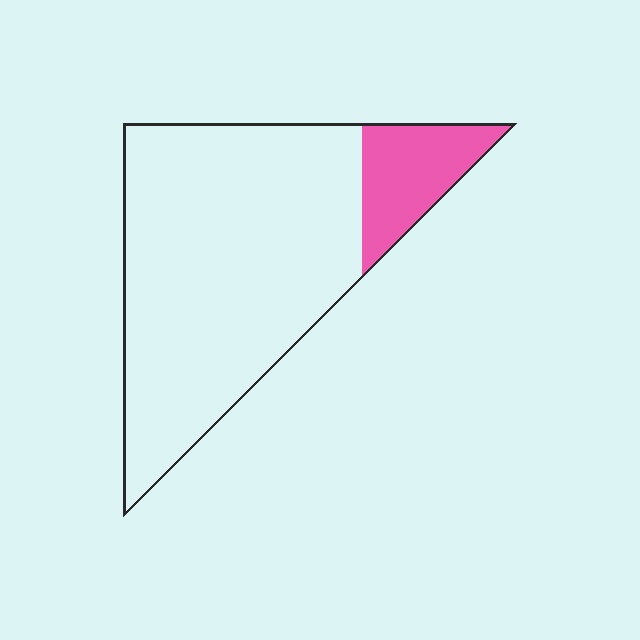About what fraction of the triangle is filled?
About one sixth (1/6).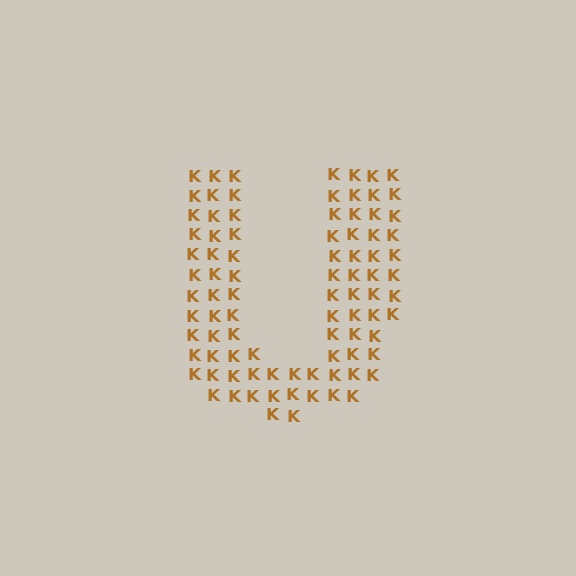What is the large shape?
The large shape is the letter U.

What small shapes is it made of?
It is made of small letter K's.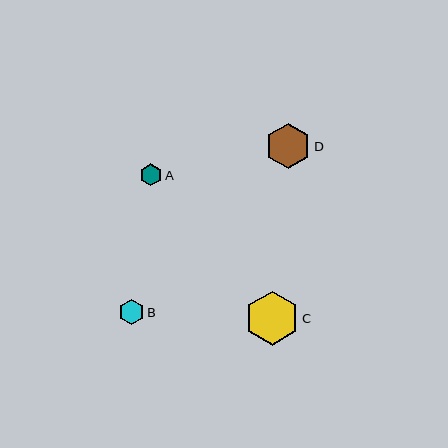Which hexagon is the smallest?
Hexagon A is the smallest with a size of approximately 22 pixels.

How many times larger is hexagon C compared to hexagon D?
Hexagon C is approximately 1.2 times the size of hexagon D.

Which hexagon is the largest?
Hexagon C is the largest with a size of approximately 54 pixels.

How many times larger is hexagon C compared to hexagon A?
Hexagon C is approximately 2.5 times the size of hexagon A.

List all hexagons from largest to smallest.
From largest to smallest: C, D, B, A.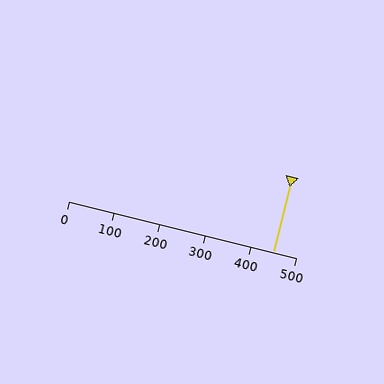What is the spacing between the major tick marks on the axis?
The major ticks are spaced 100 apart.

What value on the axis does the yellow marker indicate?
The marker indicates approximately 450.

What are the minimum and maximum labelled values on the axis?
The axis runs from 0 to 500.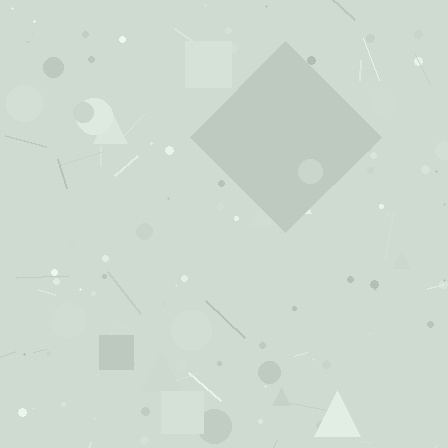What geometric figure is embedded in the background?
A diamond is embedded in the background.